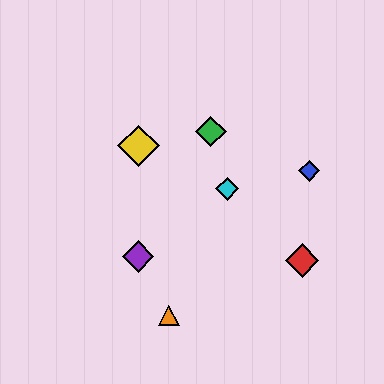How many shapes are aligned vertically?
2 shapes (the yellow diamond, the purple diamond) are aligned vertically.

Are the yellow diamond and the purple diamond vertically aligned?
Yes, both are at x≈138.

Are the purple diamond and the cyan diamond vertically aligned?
No, the purple diamond is at x≈138 and the cyan diamond is at x≈227.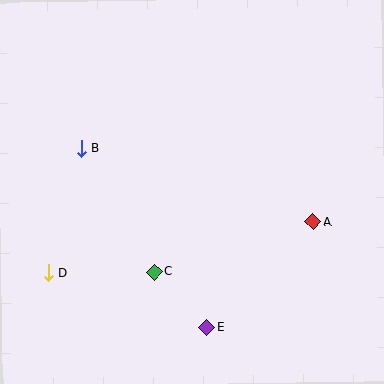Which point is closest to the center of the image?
Point C at (154, 272) is closest to the center.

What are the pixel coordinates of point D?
Point D is at (48, 273).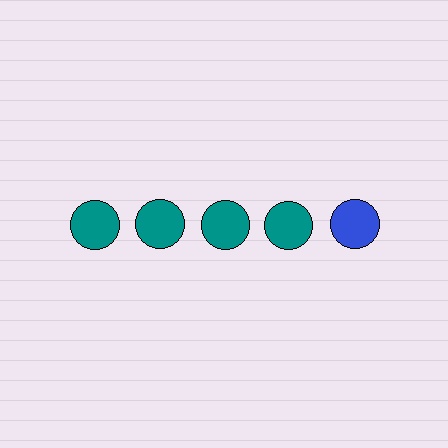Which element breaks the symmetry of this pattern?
The blue circle in the top row, rightmost column breaks the symmetry. All other shapes are teal circles.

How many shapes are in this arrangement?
There are 5 shapes arranged in a grid pattern.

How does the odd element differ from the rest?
It has a different color: blue instead of teal.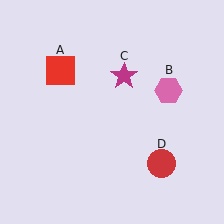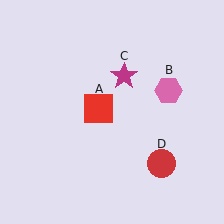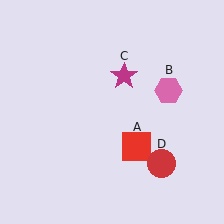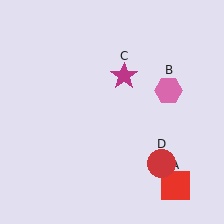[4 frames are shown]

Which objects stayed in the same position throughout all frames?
Pink hexagon (object B) and magenta star (object C) and red circle (object D) remained stationary.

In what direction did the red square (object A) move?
The red square (object A) moved down and to the right.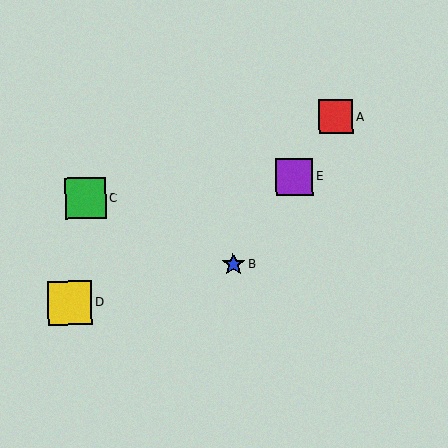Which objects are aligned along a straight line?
Objects A, B, E are aligned along a straight line.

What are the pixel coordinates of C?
Object C is at (85, 198).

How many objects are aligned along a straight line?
3 objects (A, B, E) are aligned along a straight line.